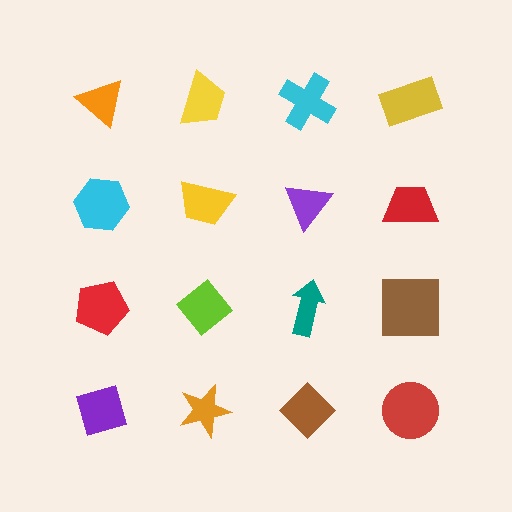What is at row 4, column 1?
A purple diamond.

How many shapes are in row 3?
4 shapes.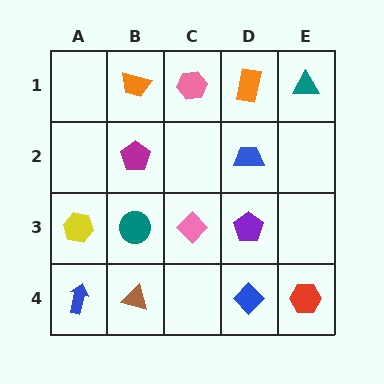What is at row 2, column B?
A magenta pentagon.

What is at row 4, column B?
A brown triangle.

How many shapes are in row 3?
4 shapes.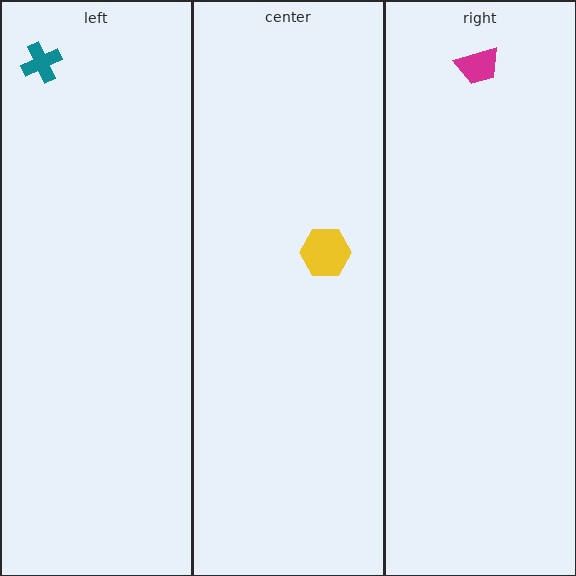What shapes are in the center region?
The yellow hexagon.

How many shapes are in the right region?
1.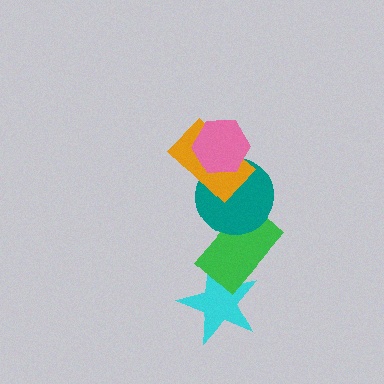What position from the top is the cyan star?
The cyan star is 5th from the top.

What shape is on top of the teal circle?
The orange rectangle is on top of the teal circle.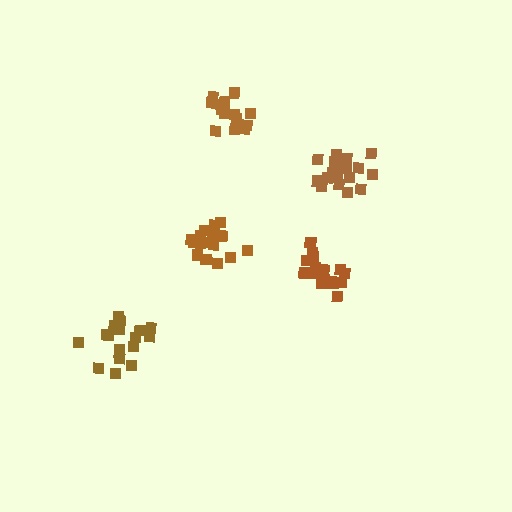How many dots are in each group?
Group 1: 20 dots, Group 2: 18 dots, Group 3: 18 dots, Group 4: 18 dots, Group 5: 14 dots (88 total).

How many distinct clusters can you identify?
There are 5 distinct clusters.